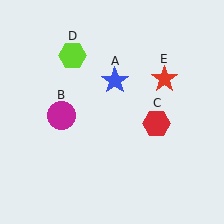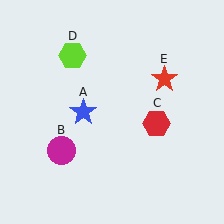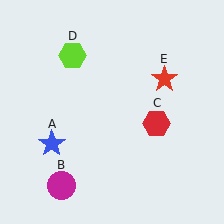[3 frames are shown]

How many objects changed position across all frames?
2 objects changed position: blue star (object A), magenta circle (object B).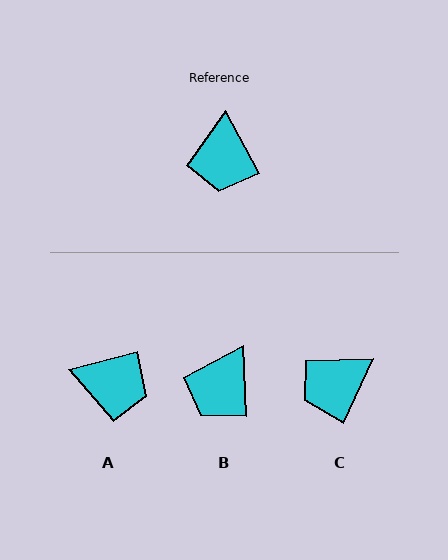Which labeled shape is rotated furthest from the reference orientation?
A, about 76 degrees away.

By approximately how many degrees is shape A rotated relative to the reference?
Approximately 76 degrees counter-clockwise.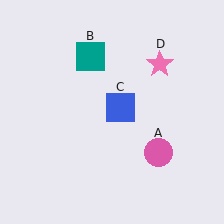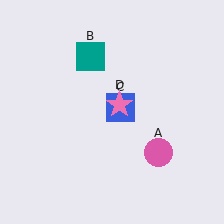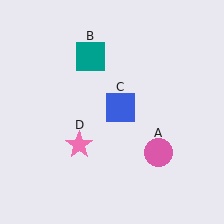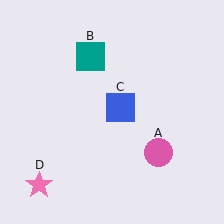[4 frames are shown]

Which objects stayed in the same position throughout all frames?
Pink circle (object A) and teal square (object B) and blue square (object C) remained stationary.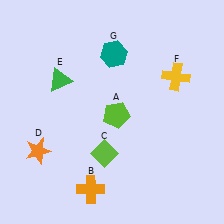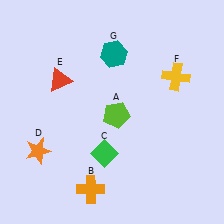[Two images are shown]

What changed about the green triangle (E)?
In Image 1, E is green. In Image 2, it changed to red.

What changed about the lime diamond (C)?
In Image 1, C is lime. In Image 2, it changed to green.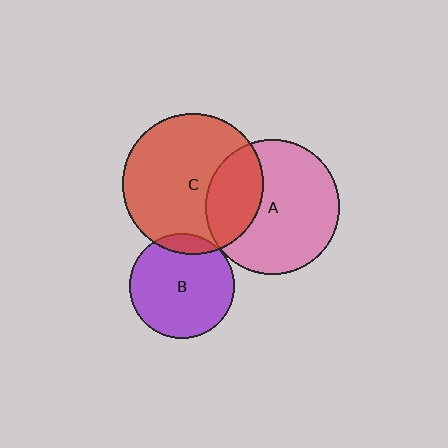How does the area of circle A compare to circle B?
Approximately 1.6 times.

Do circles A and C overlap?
Yes.